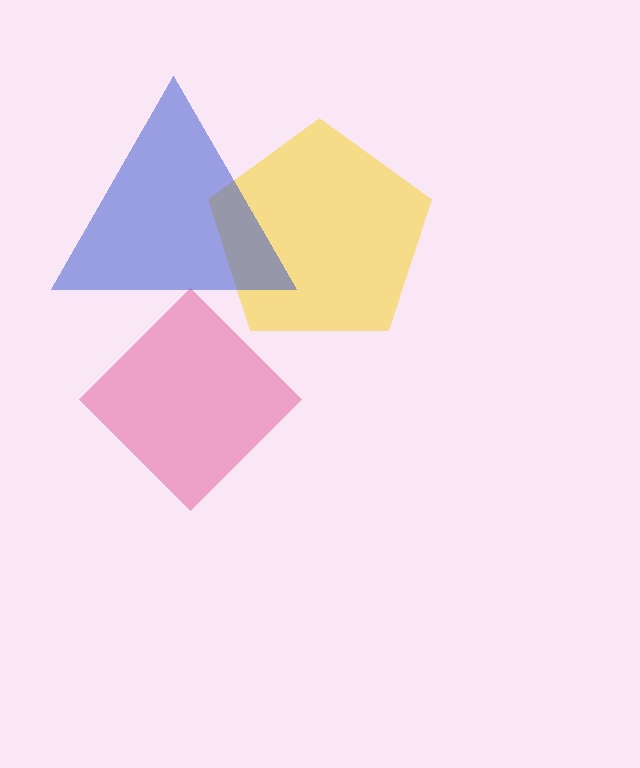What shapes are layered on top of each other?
The layered shapes are: a yellow pentagon, a pink diamond, a blue triangle.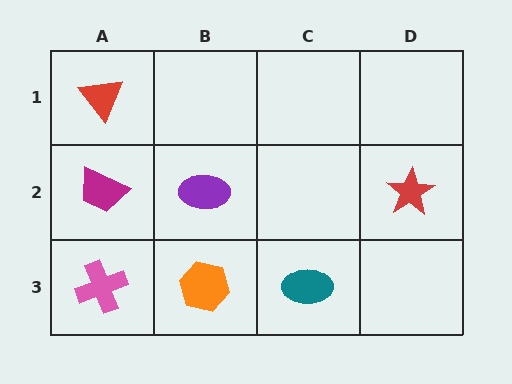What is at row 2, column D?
A red star.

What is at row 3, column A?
A pink cross.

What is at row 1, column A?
A red triangle.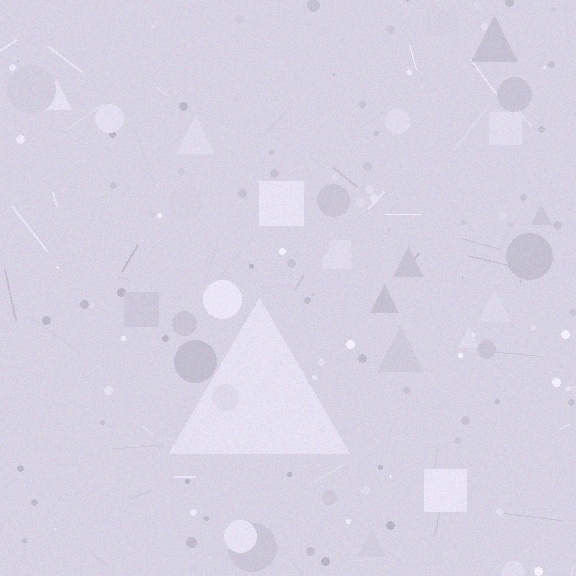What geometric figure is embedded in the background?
A triangle is embedded in the background.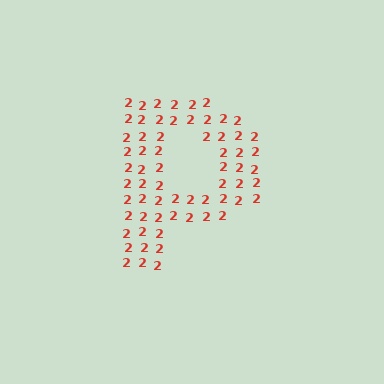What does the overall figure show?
The overall figure shows the letter P.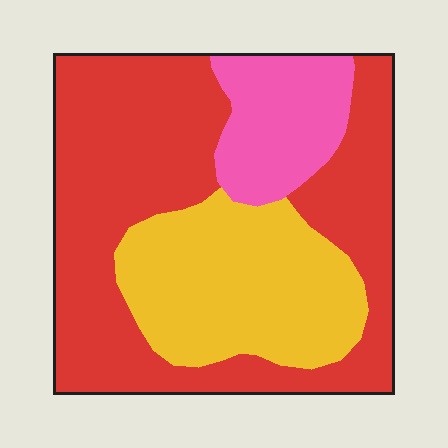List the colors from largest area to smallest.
From largest to smallest: red, yellow, pink.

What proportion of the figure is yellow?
Yellow covers about 30% of the figure.